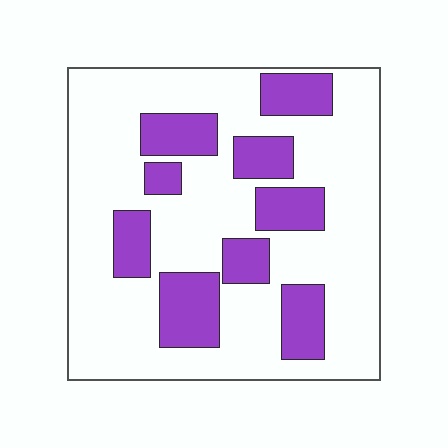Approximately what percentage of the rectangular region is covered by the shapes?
Approximately 25%.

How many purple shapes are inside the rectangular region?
9.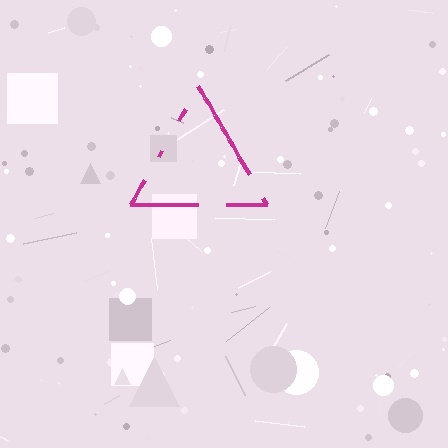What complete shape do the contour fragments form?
The contour fragments form a triangle.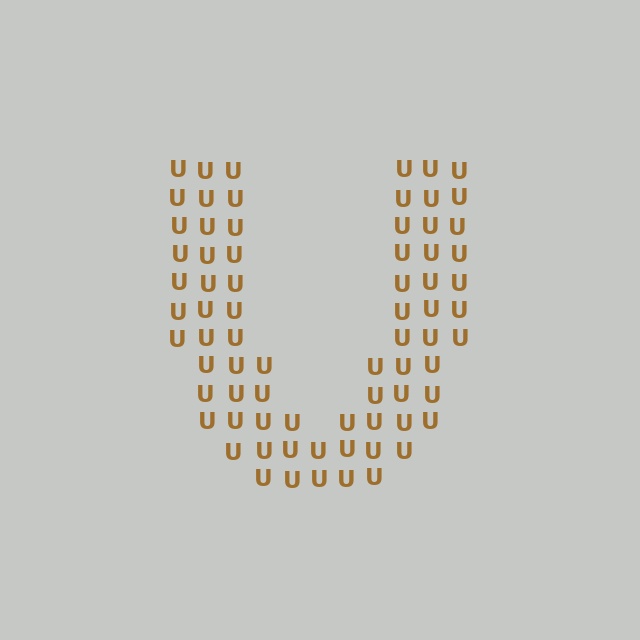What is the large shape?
The large shape is the letter U.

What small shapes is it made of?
It is made of small letter U's.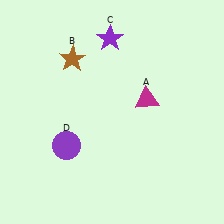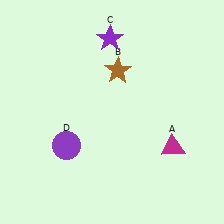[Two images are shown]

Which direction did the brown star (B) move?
The brown star (B) moved right.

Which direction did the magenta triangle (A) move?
The magenta triangle (A) moved down.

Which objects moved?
The objects that moved are: the magenta triangle (A), the brown star (B).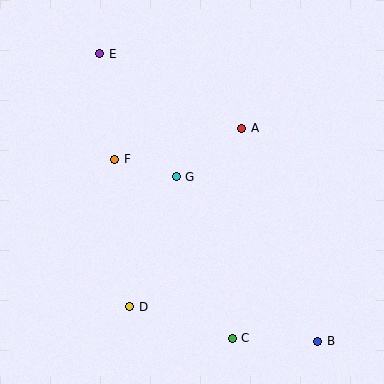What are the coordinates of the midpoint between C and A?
The midpoint between C and A is at (237, 233).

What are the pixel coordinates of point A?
Point A is at (242, 128).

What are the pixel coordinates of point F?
Point F is at (115, 159).